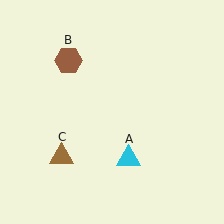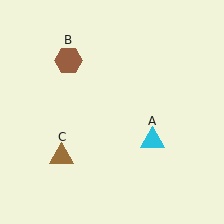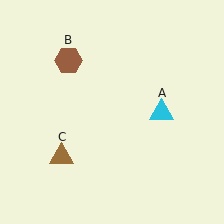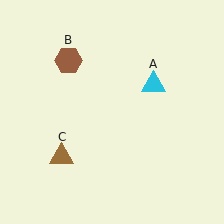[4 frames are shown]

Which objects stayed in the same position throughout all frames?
Brown hexagon (object B) and brown triangle (object C) remained stationary.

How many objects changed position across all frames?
1 object changed position: cyan triangle (object A).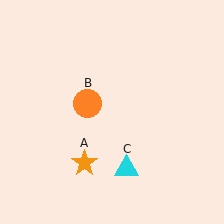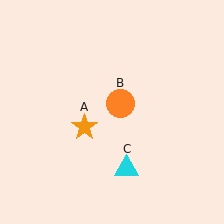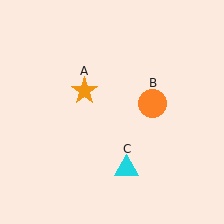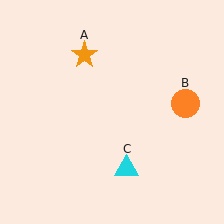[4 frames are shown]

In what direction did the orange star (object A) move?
The orange star (object A) moved up.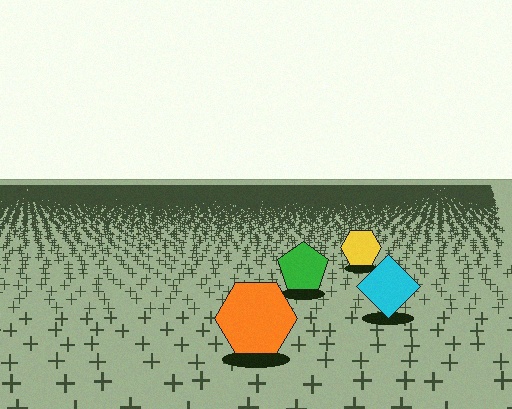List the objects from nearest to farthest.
From nearest to farthest: the orange hexagon, the cyan diamond, the green pentagon, the yellow hexagon.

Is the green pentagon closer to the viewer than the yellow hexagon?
Yes. The green pentagon is closer — you can tell from the texture gradient: the ground texture is coarser near it.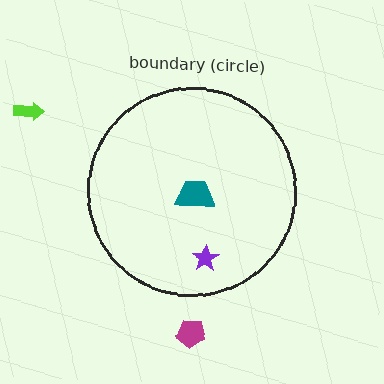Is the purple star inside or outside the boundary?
Inside.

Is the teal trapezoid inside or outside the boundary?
Inside.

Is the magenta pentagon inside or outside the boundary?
Outside.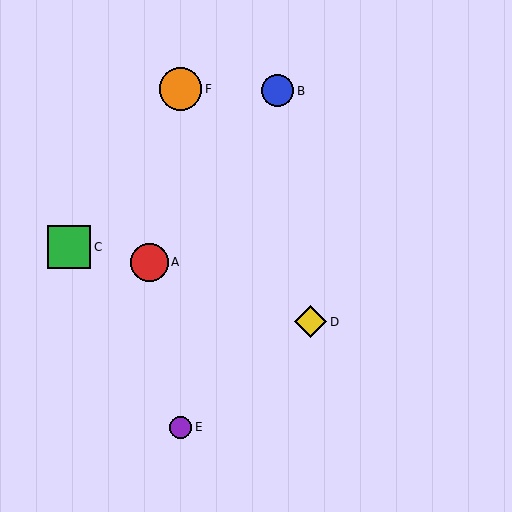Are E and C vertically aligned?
No, E is at x≈180 and C is at x≈69.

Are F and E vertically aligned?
Yes, both are at x≈180.